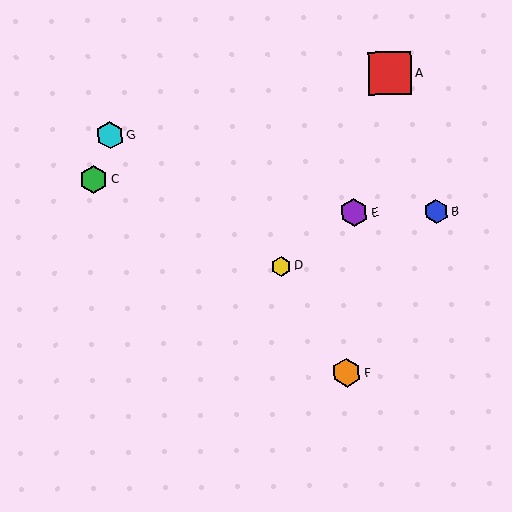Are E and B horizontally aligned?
Yes, both are at y≈213.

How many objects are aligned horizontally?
2 objects (B, E) are aligned horizontally.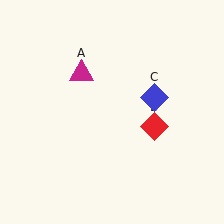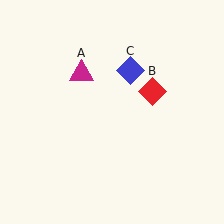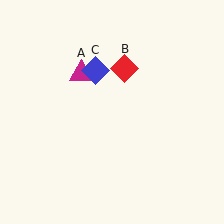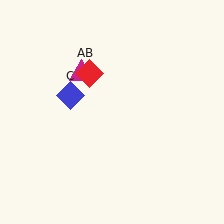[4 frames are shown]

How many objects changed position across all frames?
2 objects changed position: red diamond (object B), blue diamond (object C).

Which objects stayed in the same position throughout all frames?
Magenta triangle (object A) remained stationary.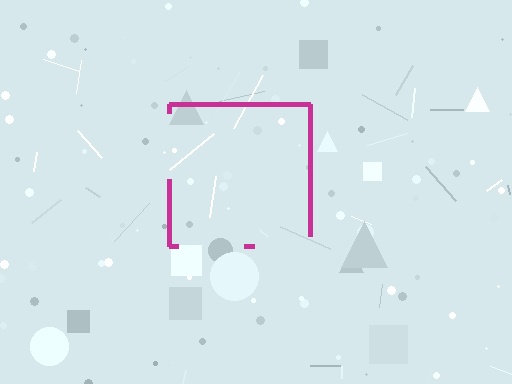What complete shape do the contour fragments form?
The contour fragments form a square.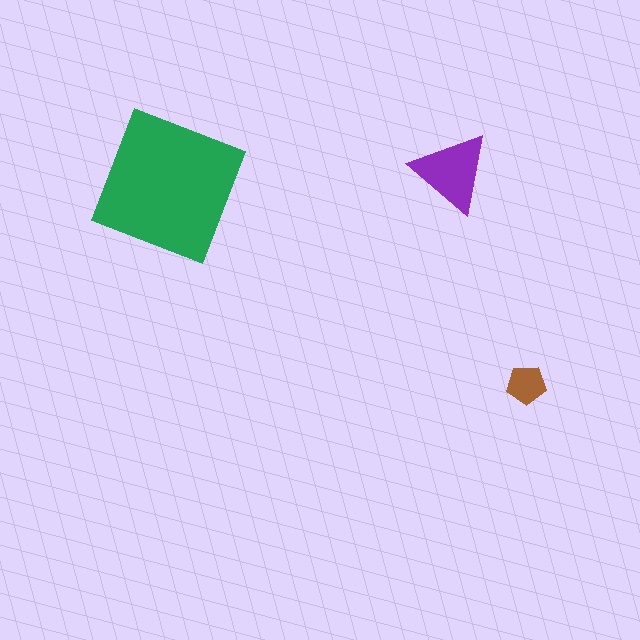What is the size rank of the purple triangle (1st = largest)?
2nd.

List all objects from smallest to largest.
The brown pentagon, the purple triangle, the green square.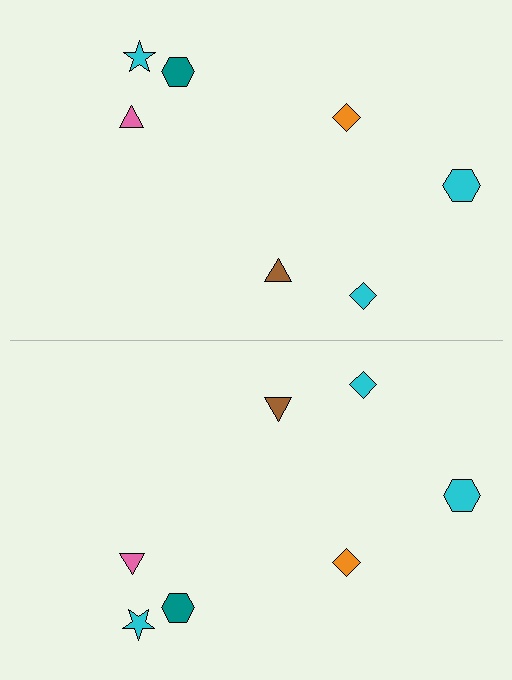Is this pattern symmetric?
Yes, this pattern has bilateral (reflection) symmetry.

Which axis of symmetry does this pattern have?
The pattern has a horizontal axis of symmetry running through the center of the image.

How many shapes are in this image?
There are 14 shapes in this image.